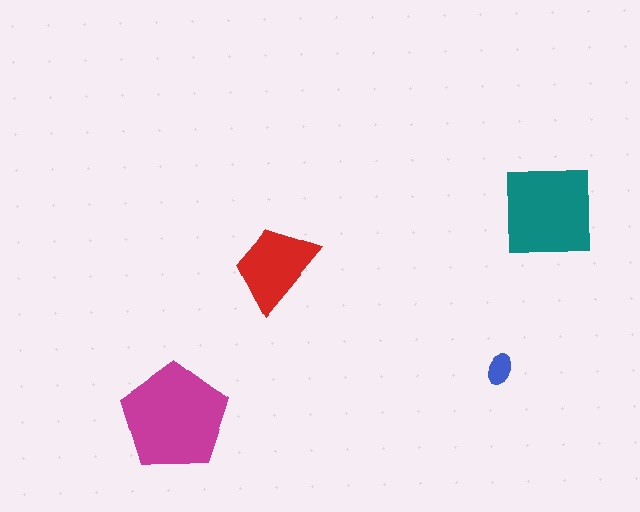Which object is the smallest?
The blue ellipse.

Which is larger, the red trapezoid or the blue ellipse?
The red trapezoid.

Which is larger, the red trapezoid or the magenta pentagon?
The magenta pentagon.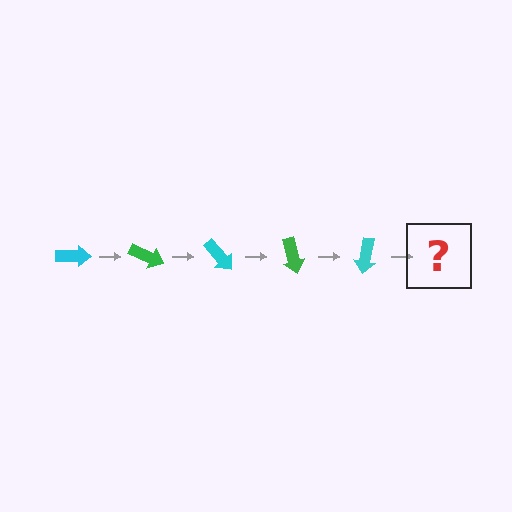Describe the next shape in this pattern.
It should be a green arrow, rotated 125 degrees from the start.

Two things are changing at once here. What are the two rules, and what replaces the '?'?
The two rules are that it rotates 25 degrees each step and the color cycles through cyan and green. The '?' should be a green arrow, rotated 125 degrees from the start.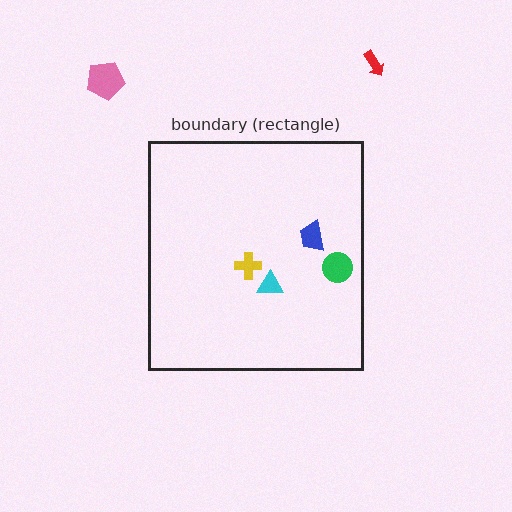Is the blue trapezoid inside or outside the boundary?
Inside.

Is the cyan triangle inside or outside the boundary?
Inside.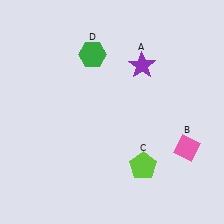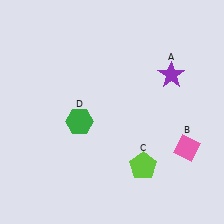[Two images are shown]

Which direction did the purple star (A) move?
The purple star (A) moved right.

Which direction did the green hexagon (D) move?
The green hexagon (D) moved down.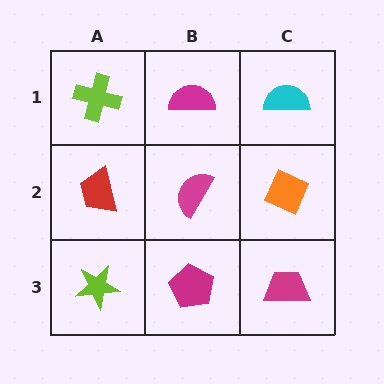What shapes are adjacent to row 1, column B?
A magenta semicircle (row 2, column B), a lime cross (row 1, column A), a cyan semicircle (row 1, column C).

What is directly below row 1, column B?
A magenta semicircle.